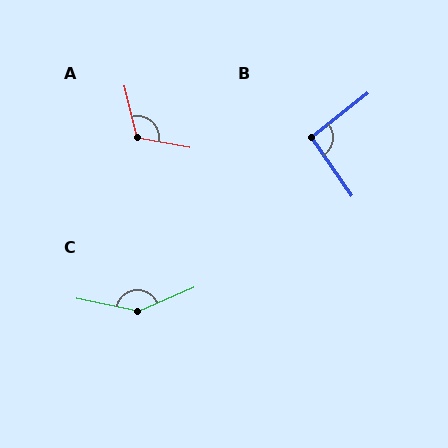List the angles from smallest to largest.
B (93°), A (114°), C (144°).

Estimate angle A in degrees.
Approximately 114 degrees.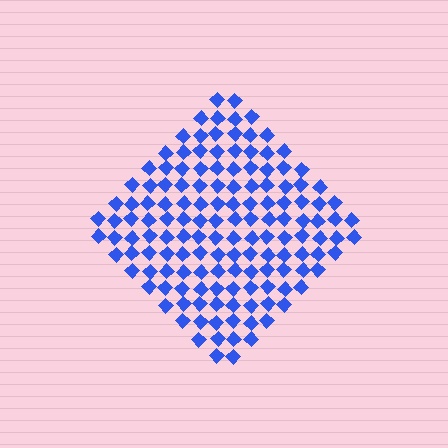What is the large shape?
The large shape is a diamond.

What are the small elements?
The small elements are diamonds.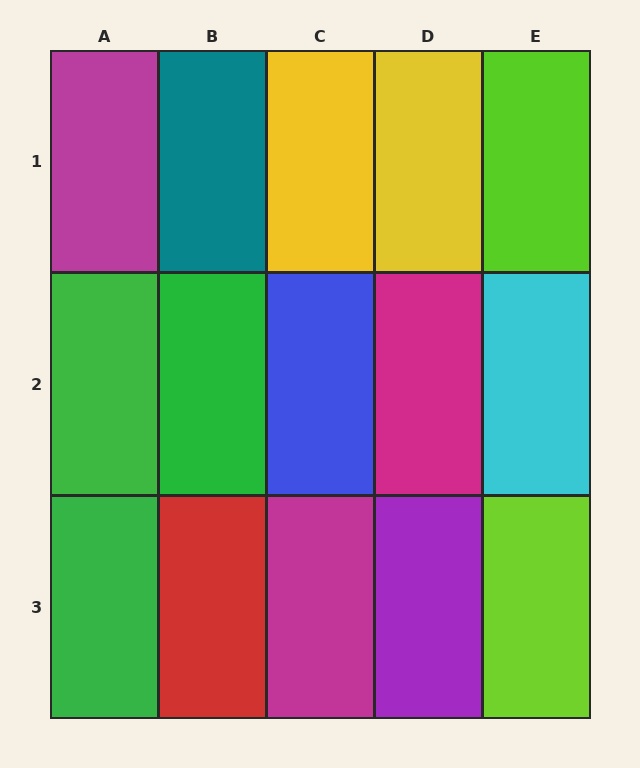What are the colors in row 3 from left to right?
Green, red, magenta, purple, lime.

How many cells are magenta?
3 cells are magenta.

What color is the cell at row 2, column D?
Magenta.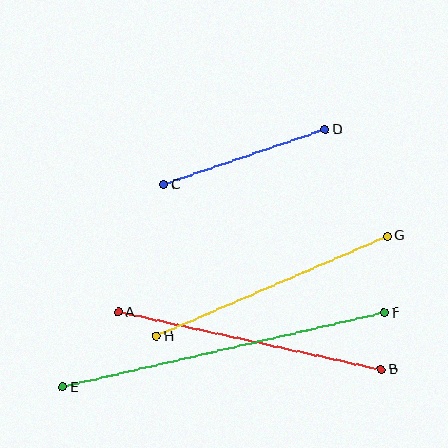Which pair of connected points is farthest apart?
Points E and F are farthest apart.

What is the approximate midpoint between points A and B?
The midpoint is at approximately (250, 341) pixels.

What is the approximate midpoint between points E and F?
The midpoint is at approximately (224, 350) pixels.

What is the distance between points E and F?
The distance is approximately 330 pixels.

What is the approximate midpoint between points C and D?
The midpoint is at approximately (244, 157) pixels.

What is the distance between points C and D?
The distance is approximately 171 pixels.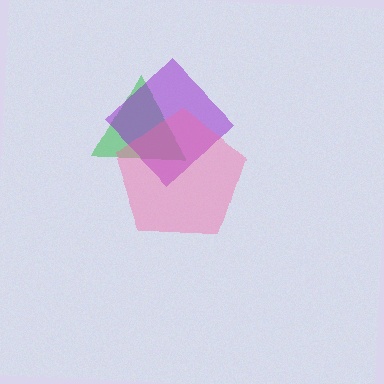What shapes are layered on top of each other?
The layered shapes are: a green triangle, a purple diamond, a pink pentagon.